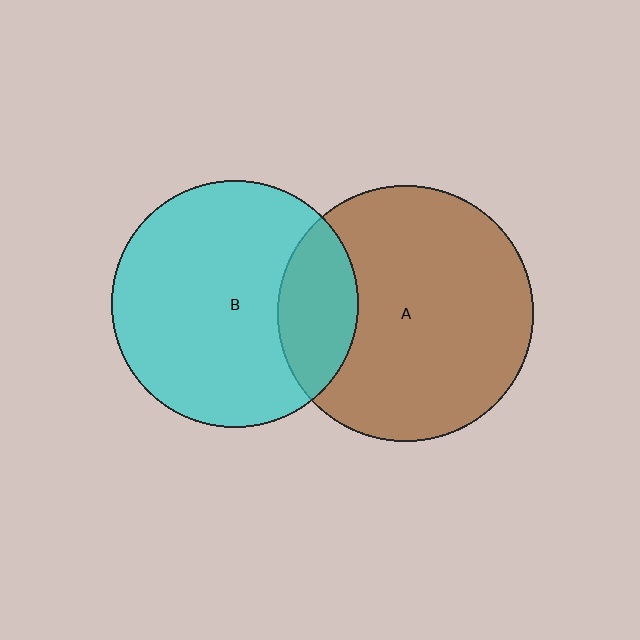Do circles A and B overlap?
Yes.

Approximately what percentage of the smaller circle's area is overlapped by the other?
Approximately 20%.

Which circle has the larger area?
Circle A (brown).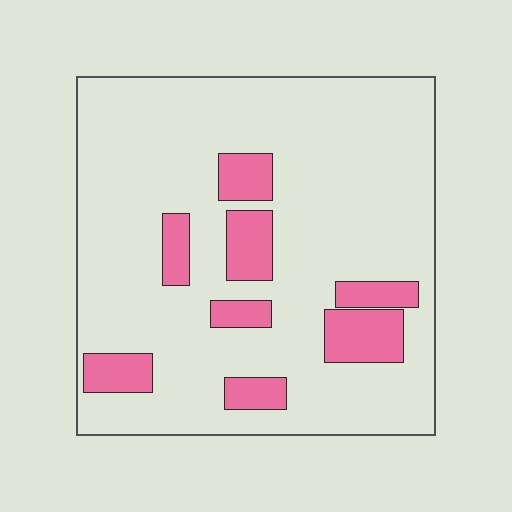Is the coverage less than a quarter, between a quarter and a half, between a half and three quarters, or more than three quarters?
Less than a quarter.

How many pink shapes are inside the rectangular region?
8.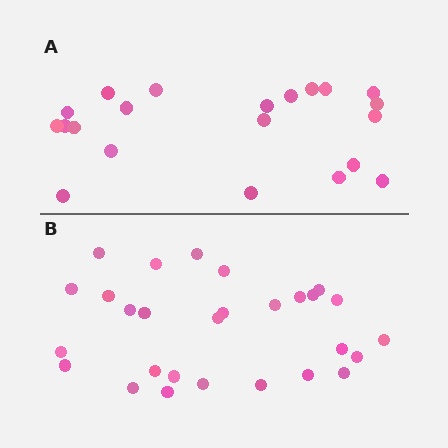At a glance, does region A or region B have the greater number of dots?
Region B (the bottom region) has more dots.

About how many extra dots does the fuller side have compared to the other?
Region B has roughly 8 or so more dots than region A.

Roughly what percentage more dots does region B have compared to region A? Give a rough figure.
About 35% more.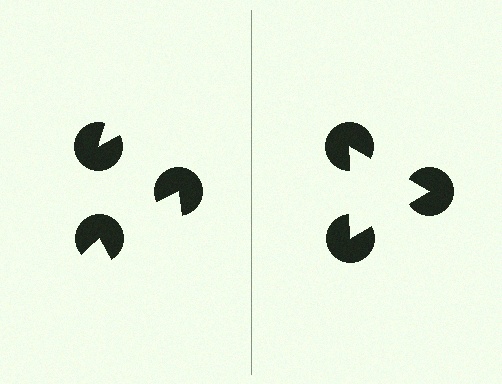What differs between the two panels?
The pac-man discs are positioned identically on both sides; only the wedge orientations differ. On the right they align to a triangle; on the left they are misaligned.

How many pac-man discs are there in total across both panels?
6 — 3 on each side.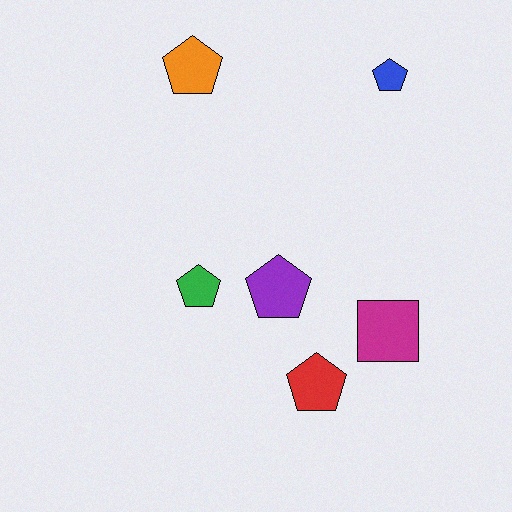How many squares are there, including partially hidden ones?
There is 1 square.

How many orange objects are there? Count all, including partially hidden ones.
There is 1 orange object.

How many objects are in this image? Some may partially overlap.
There are 6 objects.